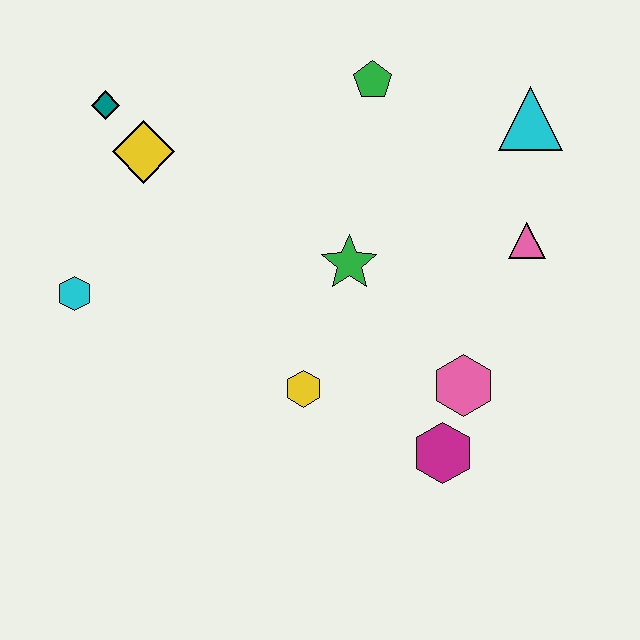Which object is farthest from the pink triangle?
The cyan hexagon is farthest from the pink triangle.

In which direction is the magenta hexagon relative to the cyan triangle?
The magenta hexagon is below the cyan triangle.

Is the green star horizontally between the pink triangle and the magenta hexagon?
No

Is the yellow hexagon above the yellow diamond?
No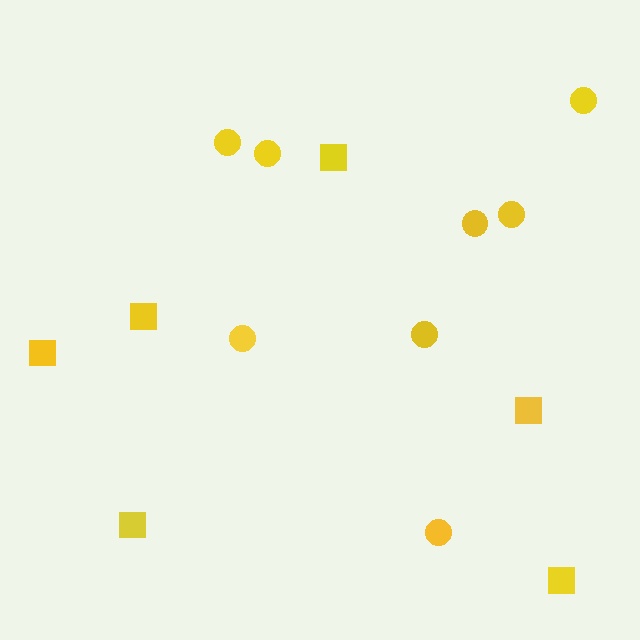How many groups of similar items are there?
There are 2 groups: one group of squares (6) and one group of circles (8).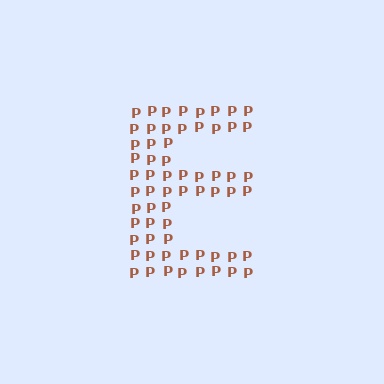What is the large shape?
The large shape is the letter E.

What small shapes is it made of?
It is made of small letter P's.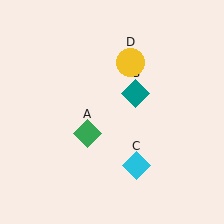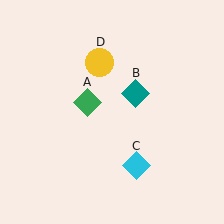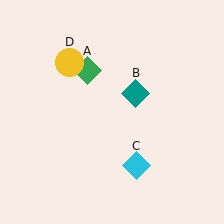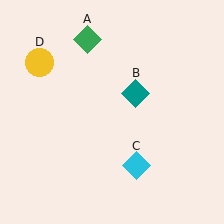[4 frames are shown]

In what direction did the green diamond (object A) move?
The green diamond (object A) moved up.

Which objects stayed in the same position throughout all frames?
Teal diamond (object B) and cyan diamond (object C) remained stationary.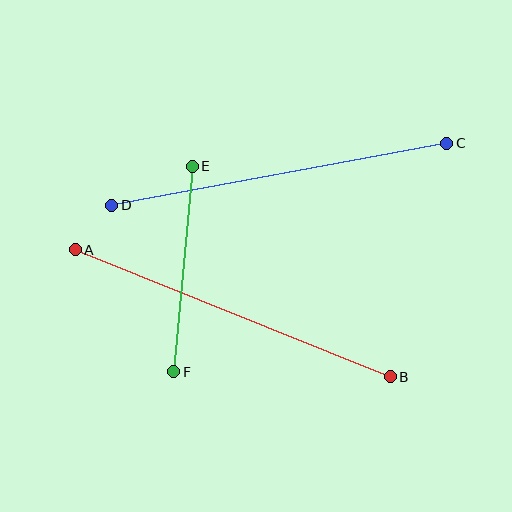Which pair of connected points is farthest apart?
Points C and D are farthest apart.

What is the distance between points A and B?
The distance is approximately 339 pixels.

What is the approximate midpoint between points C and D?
The midpoint is at approximately (279, 174) pixels.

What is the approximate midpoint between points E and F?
The midpoint is at approximately (183, 269) pixels.